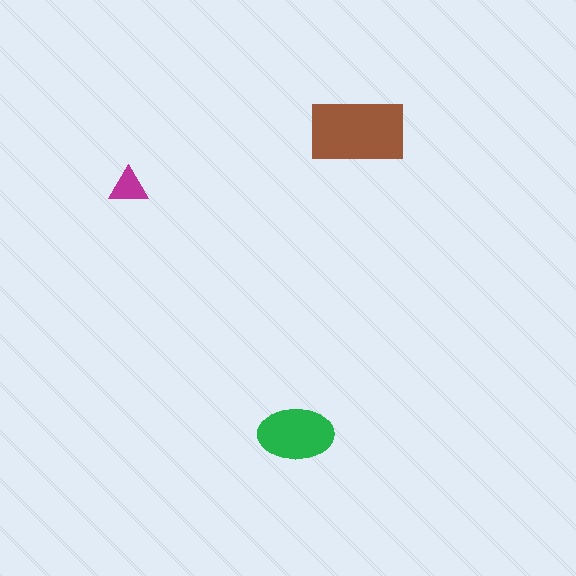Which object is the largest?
The brown rectangle.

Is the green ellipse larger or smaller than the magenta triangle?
Larger.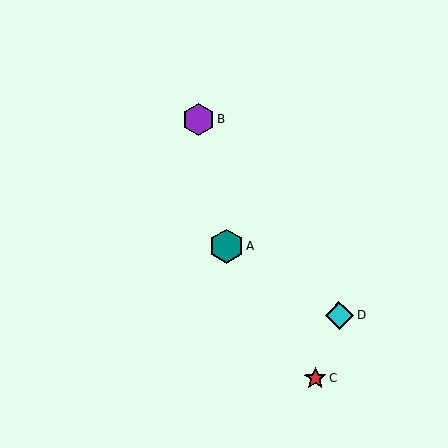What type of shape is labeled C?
Shape C is a red star.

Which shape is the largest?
The teal hexagon (labeled A) is the largest.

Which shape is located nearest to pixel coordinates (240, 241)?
The teal hexagon (labeled A) at (227, 246) is nearest to that location.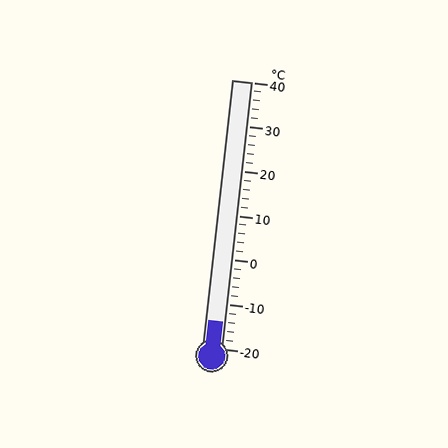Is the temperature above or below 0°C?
The temperature is below 0°C.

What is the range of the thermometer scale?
The thermometer scale ranges from -20°C to 40°C.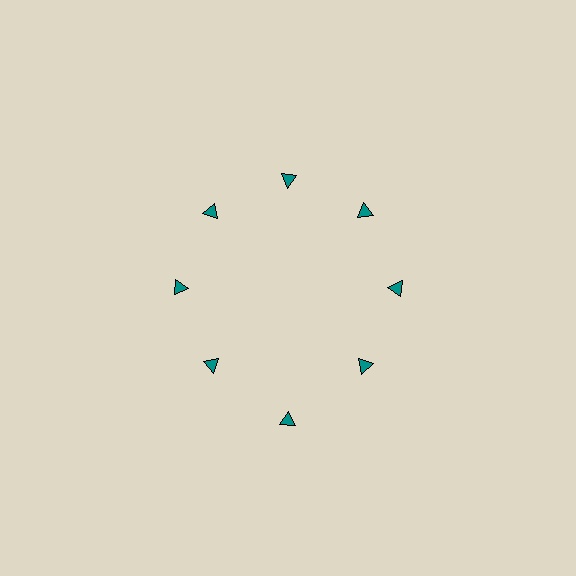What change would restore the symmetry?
The symmetry would be restored by moving it inward, back onto the ring so that all 8 triangles sit at equal angles and equal distance from the center.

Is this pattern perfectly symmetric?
No. The 8 teal triangles are arranged in a ring, but one element near the 6 o'clock position is pushed outward from the center, breaking the 8-fold rotational symmetry.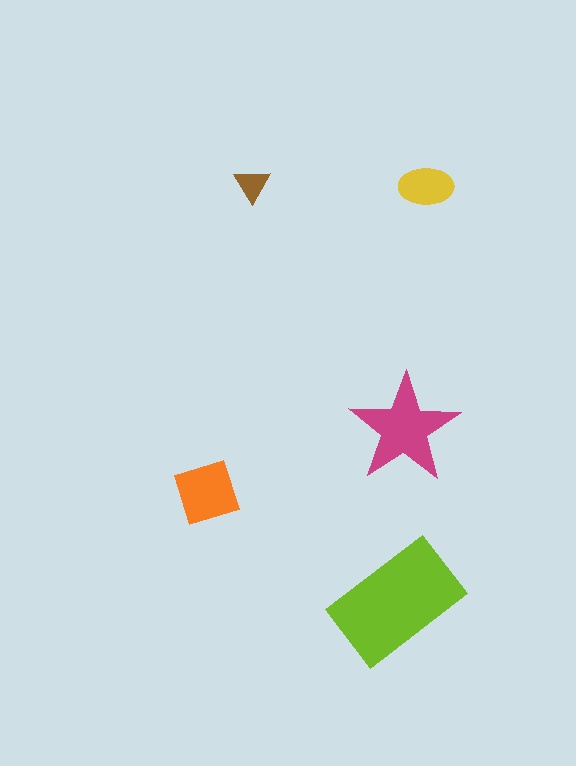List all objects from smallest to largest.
The brown triangle, the yellow ellipse, the orange diamond, the magenta star, the lime rectangle.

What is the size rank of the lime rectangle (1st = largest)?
1st.